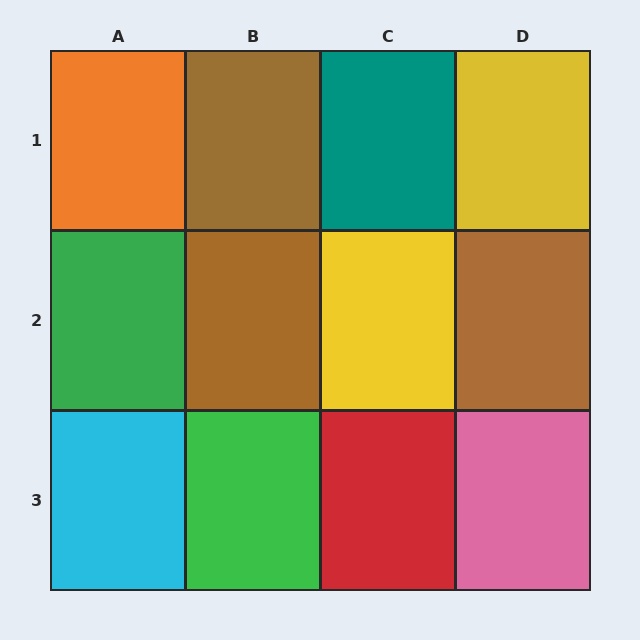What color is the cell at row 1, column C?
Teal.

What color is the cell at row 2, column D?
Brown.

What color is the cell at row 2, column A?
Green.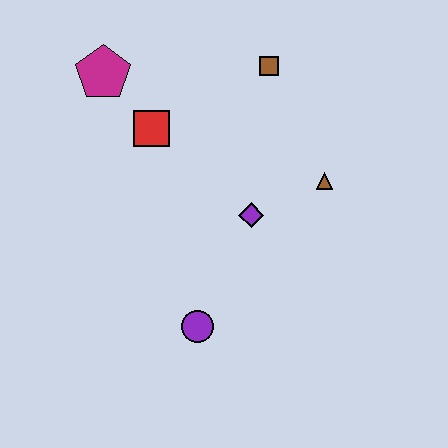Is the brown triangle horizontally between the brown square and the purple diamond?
No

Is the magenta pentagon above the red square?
Yes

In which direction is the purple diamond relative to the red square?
The purple diamond is to the right of the red square.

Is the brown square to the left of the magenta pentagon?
No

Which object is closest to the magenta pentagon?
The red square is closest to the magenta pentagon.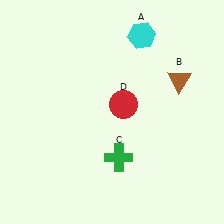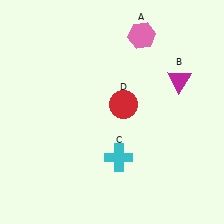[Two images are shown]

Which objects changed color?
A changed from cyan to pink. B changed from brown to magenta. C changed from green to cyan.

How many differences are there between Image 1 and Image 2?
There are 3 differences between the two images.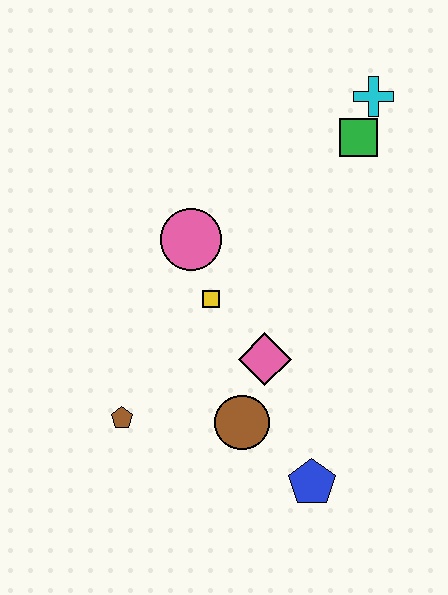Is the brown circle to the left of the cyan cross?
Yes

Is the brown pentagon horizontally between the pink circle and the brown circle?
No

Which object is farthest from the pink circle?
The blue pentagon is farthest from the pink circle.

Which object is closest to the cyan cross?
The green square is closest to the cyan cross.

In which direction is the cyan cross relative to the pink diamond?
The cyan cross is above the pink diamond.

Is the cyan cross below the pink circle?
No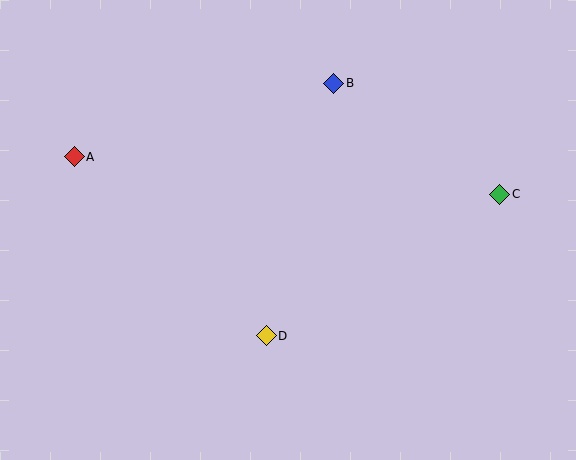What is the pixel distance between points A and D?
The distance between A and D is 263 pixels.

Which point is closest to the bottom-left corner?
Point D is closest to the bottom-left corner.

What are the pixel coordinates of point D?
Point D is at (266, 336).